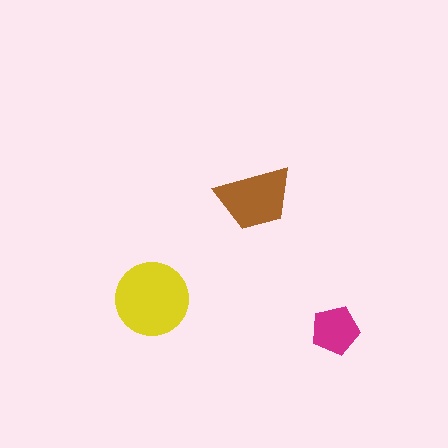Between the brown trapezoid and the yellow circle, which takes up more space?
The yellow circle.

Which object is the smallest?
The magenta pentagon.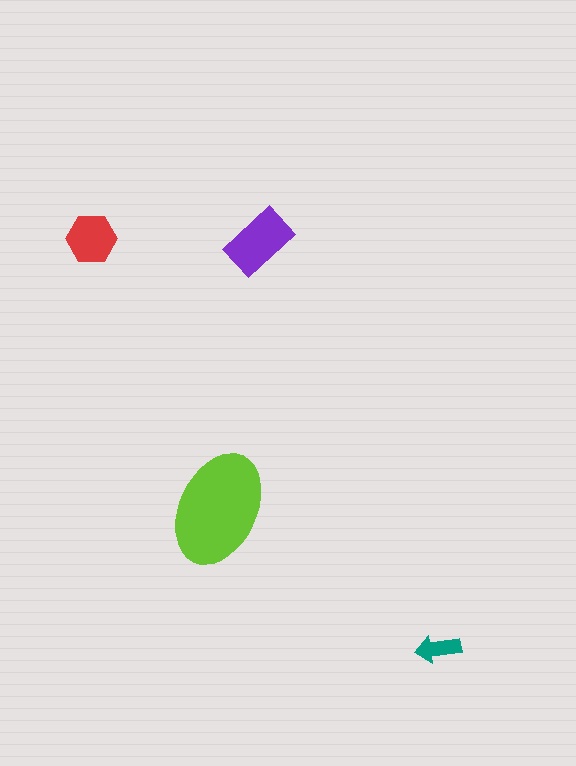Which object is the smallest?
The teal arrow.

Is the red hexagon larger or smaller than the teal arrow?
Larger.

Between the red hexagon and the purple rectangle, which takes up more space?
The purple rectangle.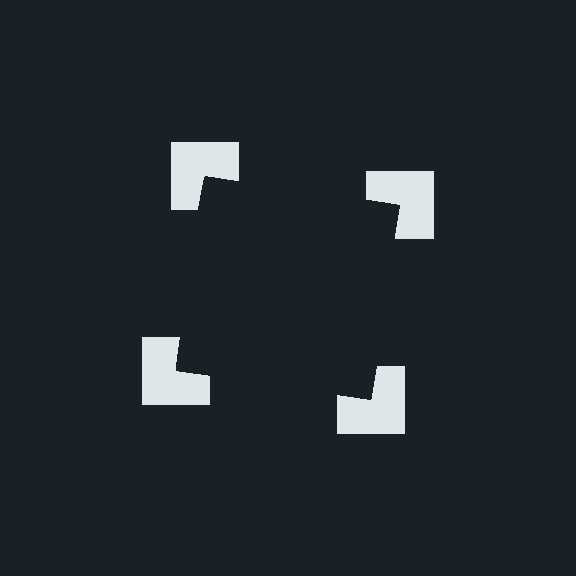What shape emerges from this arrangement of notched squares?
An illusory square — its edges are inferred from the aligned wedge cuts in the notched squares, not physically drawn.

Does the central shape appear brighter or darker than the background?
It typically appears slightly darker than the background, even though no actual brightness change is drawn.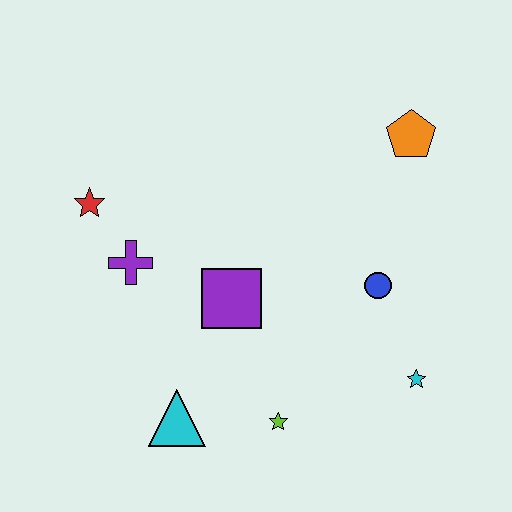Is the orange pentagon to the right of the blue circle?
Yes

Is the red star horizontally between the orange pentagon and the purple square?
No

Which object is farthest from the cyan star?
The red star is farthest from the cyan star.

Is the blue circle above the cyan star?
Yes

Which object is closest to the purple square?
The purple cross is closest to the purple square.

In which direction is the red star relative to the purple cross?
The red star is above the purple cross.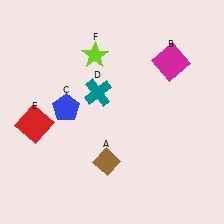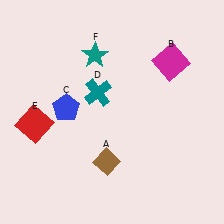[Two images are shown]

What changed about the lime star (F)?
In Image 1, F is lime. In Image 2, it changed to teal.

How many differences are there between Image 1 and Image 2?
There is 1 difference between the two images.